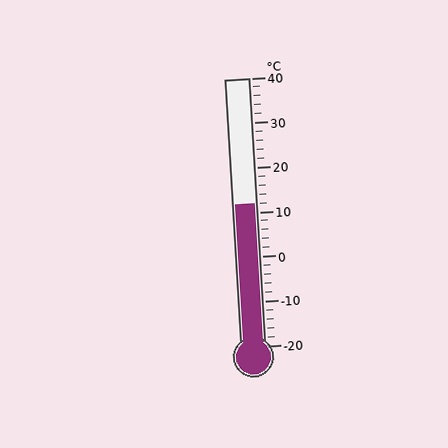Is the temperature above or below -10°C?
The temperature is above -10°C.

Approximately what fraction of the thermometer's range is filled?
The thermometer is filled to approximately 55% of its range.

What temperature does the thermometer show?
The thermometer shows approximately 12°C.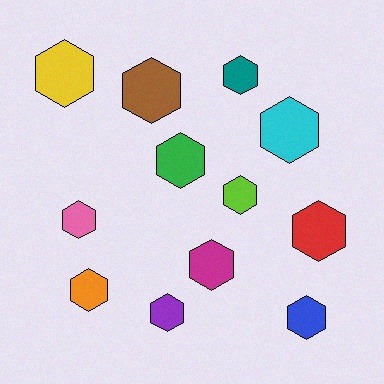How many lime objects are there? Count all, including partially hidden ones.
There is 1 lime object.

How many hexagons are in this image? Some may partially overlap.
There are 12 hexagons.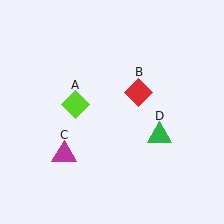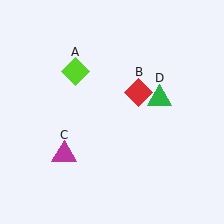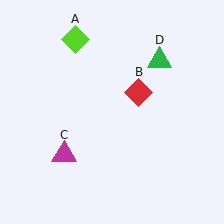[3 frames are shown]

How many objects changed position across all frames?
2 objects changed position: lime diamond (object A), green triangle (object D).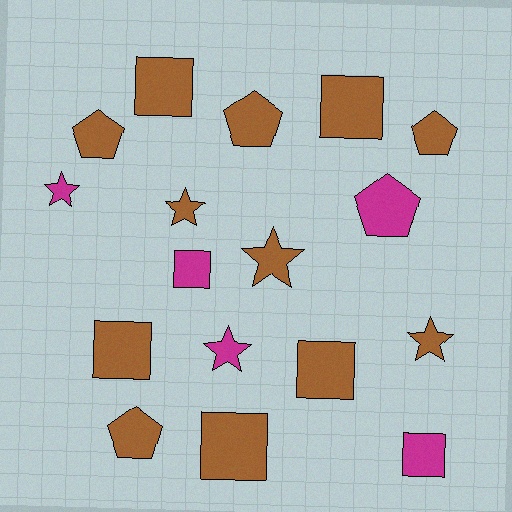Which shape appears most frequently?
Square, with 7 objects.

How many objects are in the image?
There are 17 objects.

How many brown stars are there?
There are 3 brown stars.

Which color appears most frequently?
Brown, with 12 objects.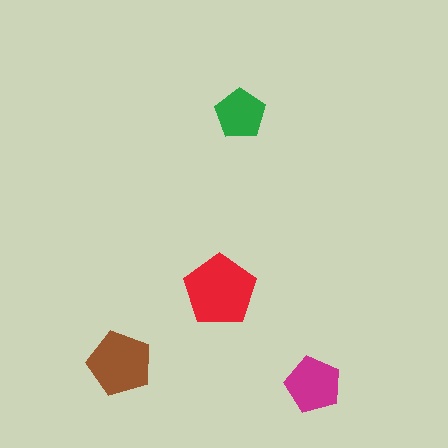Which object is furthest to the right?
The magenta pentagon is rightmost.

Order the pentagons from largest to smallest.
the red one, the brown one, the magenta one, the green one.